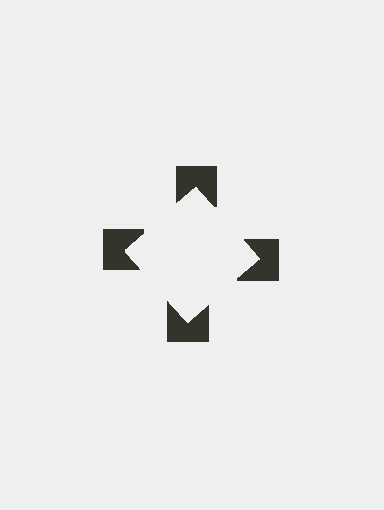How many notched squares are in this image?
There are 4 — one at each vertex of the illusory square.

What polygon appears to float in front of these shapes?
An illusory square — its edges are inferred from the aligned wedge cuts in the notched squares, not physically drawn.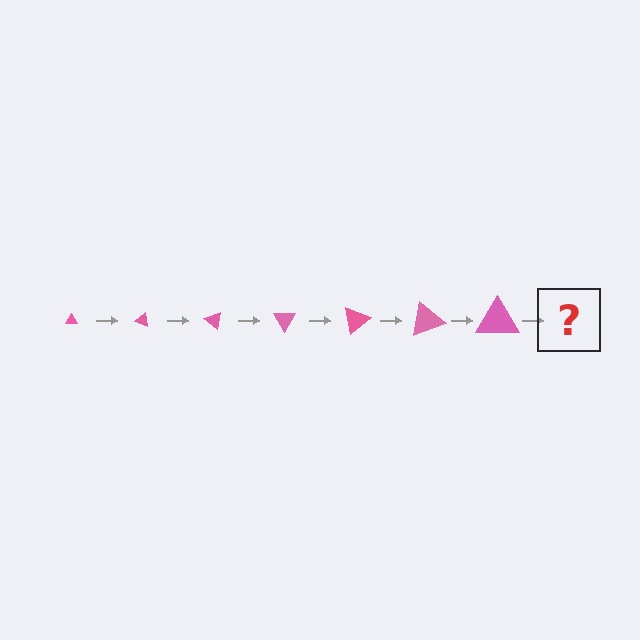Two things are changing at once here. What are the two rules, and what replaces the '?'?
The two rules are that the triangle grows larger each step and it rotates 20 degrees each step. The '?' should be a triangle, larger than the previous one and rotated 140 degrees from the start.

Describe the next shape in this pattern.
It should be a triangle, larger than the previous one and rotated 140 degrees from the start.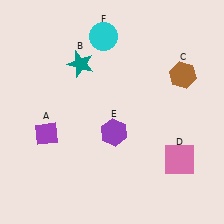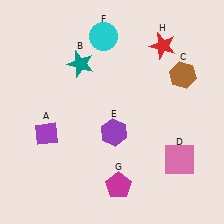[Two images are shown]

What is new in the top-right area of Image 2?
A red star (H) was added in the top-right area of Image 2.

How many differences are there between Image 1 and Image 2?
There are 2 differences between the two images.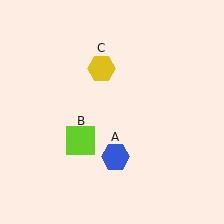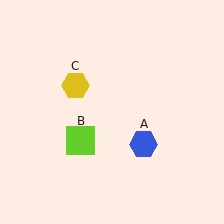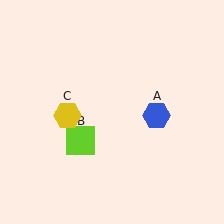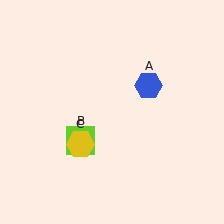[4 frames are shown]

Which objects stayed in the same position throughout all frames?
Lime square (object B) remained stationary.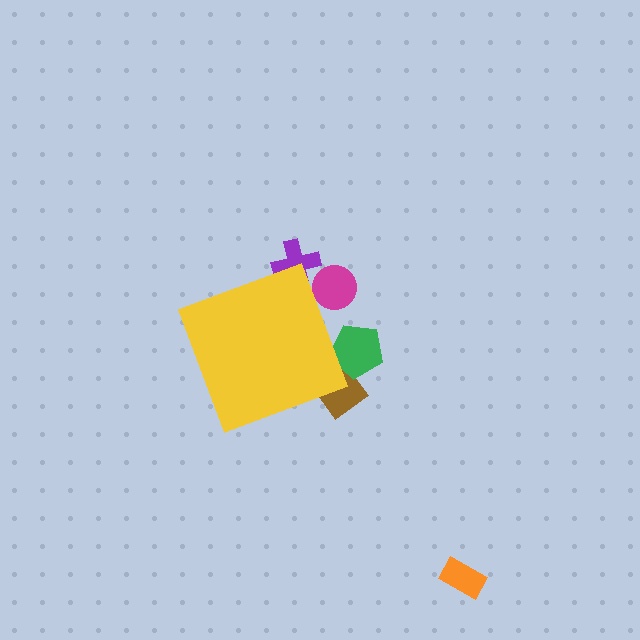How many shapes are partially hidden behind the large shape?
4 shapes are partially hidden.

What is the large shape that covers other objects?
A yellow diamond.